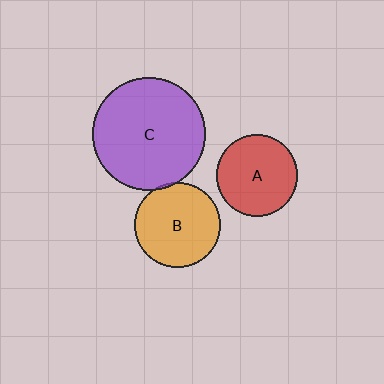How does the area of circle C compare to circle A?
Approximately 1.9 times.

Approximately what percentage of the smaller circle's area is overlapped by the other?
Approximately 5%.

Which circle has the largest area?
Circle C (purple).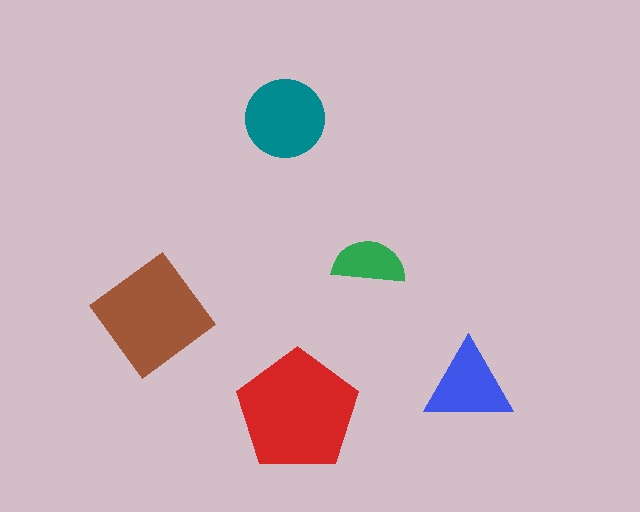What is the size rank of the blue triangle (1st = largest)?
4th.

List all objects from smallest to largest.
The green semicircle, the blue triangle, the teal circle, the brown diamond, the red pentagon.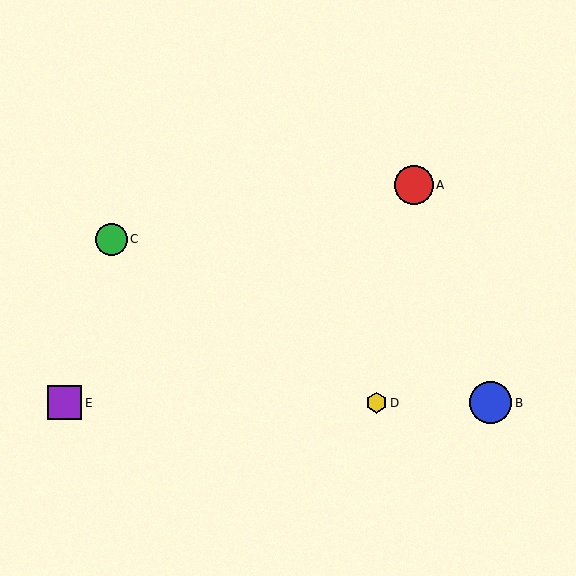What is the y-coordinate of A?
Object A is at y≈185.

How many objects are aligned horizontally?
3 objects (B, D, E) are aligned horizontally.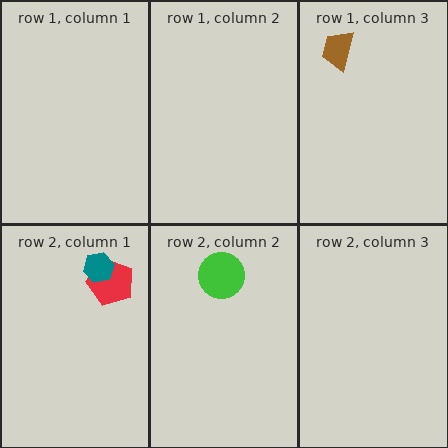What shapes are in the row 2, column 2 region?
The green circle.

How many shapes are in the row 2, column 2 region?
1.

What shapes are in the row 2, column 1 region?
The red pentagon, the teal hexagon.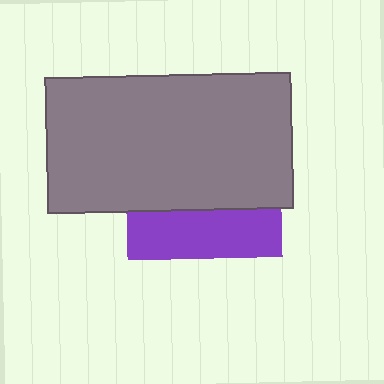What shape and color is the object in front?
The object in front is a gray rectangle.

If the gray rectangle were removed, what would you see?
You would see the complete purple square.